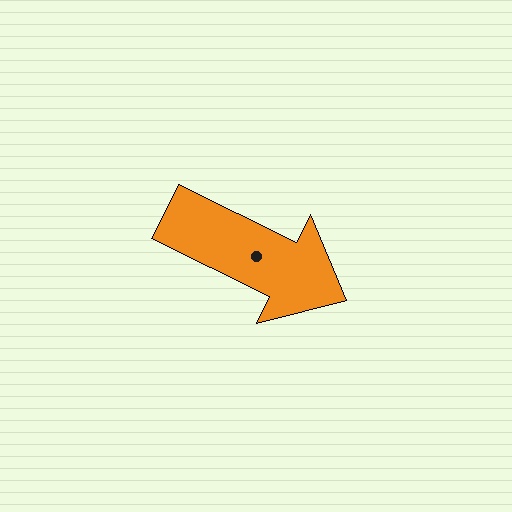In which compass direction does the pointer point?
Southeast.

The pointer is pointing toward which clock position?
Roughly 4 o'clock.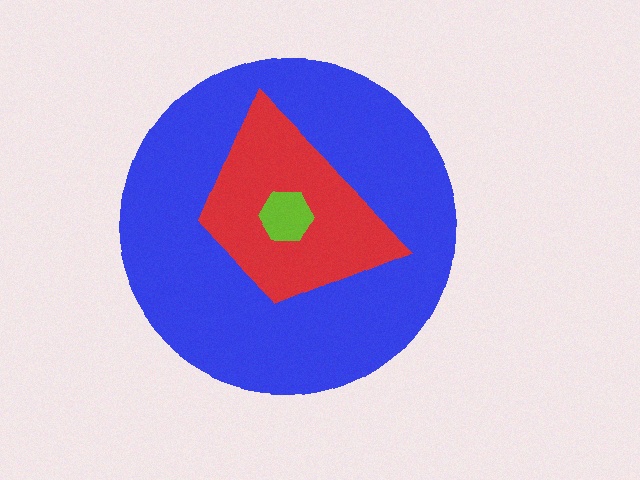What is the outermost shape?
The blue circle.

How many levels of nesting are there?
3.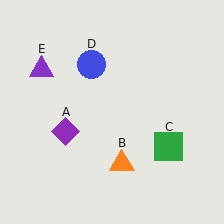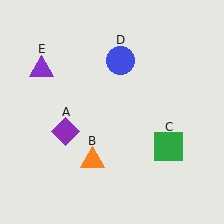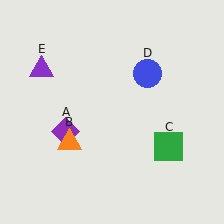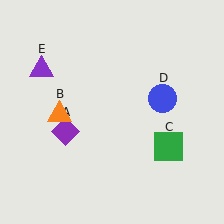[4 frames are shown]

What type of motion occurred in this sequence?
The orange triangle (object B), blue circle (object D) rotated clockwise around the center of the scene.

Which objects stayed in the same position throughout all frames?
Purple diamond (object A) and green square (object C) and purple triangle (object E) remained stationary.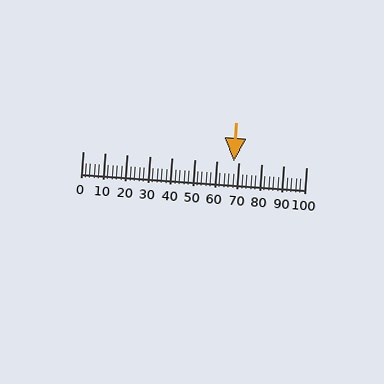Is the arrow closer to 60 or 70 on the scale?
The arrow is closer to 70.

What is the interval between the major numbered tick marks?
The major tick marks are spaced 10 units apart.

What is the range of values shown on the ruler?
The ruler shows values from 0 to 100.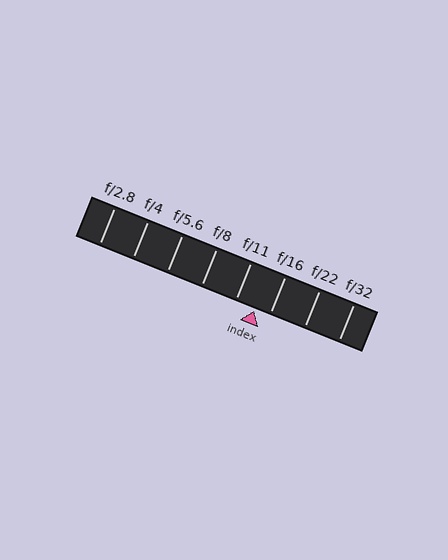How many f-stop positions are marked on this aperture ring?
There are 8 f-stop positions marked.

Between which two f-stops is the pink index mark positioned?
The index mark is between f/11 and f/16.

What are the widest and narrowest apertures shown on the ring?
The widest aperture shown is f/2.8 and the narrowest is f/32.